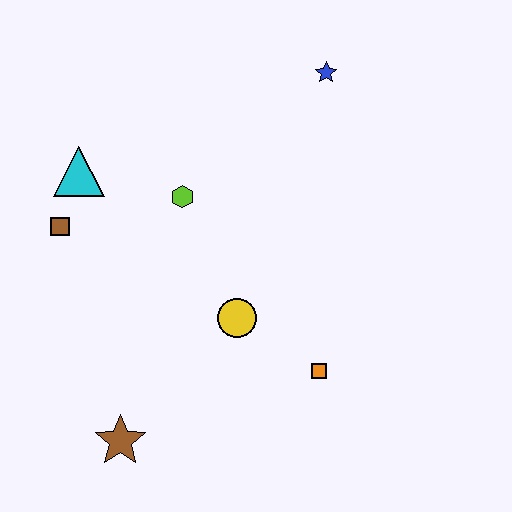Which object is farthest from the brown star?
The blue star is farthest from the brown star.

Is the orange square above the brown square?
No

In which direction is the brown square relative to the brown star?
The brown square is above the brown star.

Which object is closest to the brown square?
The cyan triangle is closest to the brown square.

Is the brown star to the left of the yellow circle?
Yes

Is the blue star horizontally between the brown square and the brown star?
No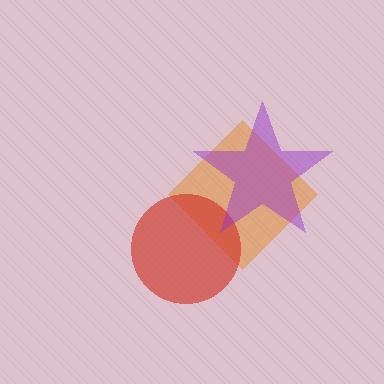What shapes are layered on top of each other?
The layered shapes are: an orange diamond, a red circle, a purple star.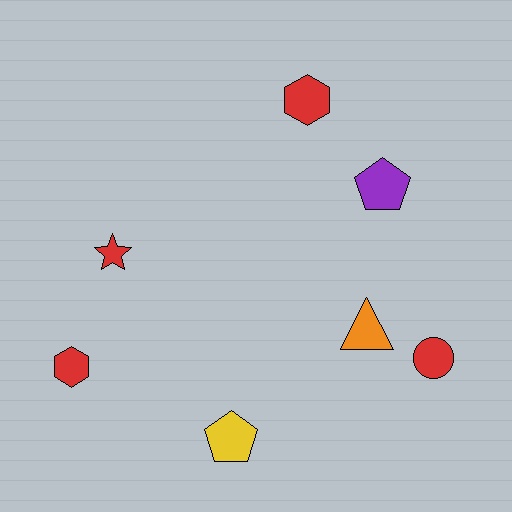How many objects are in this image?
There are 7 objects.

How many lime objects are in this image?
There are no lime objects.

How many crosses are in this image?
There are no crosses.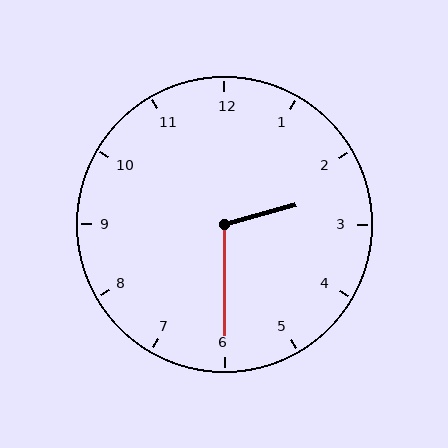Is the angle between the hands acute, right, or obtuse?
It is obtuse.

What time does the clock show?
2:30.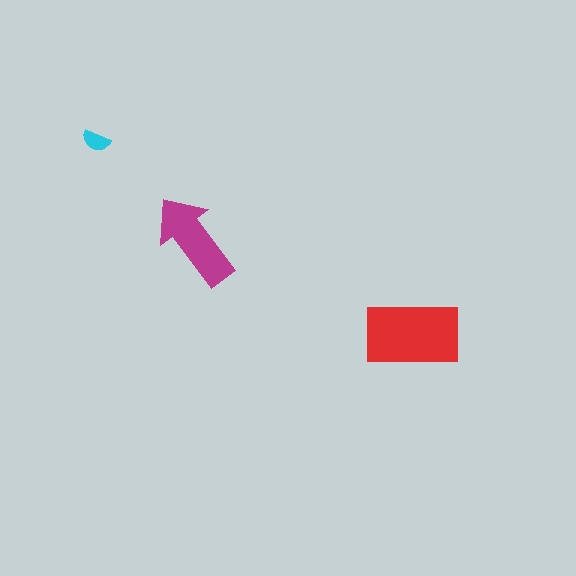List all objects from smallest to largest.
The cyan semicircle, the magenta arrow, the red rectangle.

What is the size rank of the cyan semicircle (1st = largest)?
3rd.